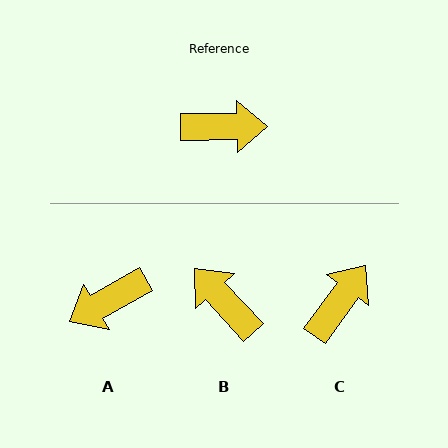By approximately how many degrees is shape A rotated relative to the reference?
Approximately 151 degrees clockwise.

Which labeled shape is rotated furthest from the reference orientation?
A, about 151 degrees away.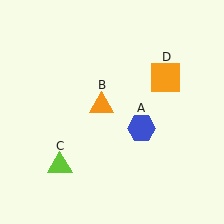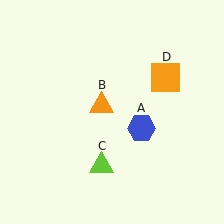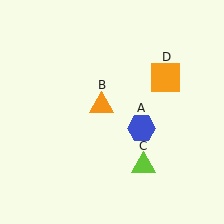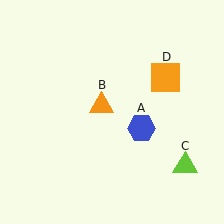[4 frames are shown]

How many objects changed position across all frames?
1 object changed position: lime triangle (object C).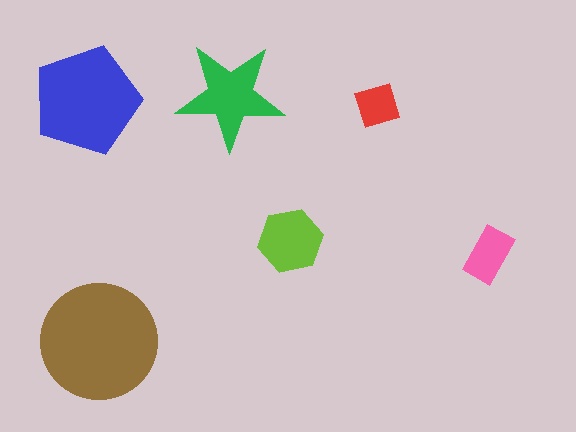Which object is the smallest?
The red diamond.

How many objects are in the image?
There are 6 objects in the image.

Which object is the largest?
The brown circle.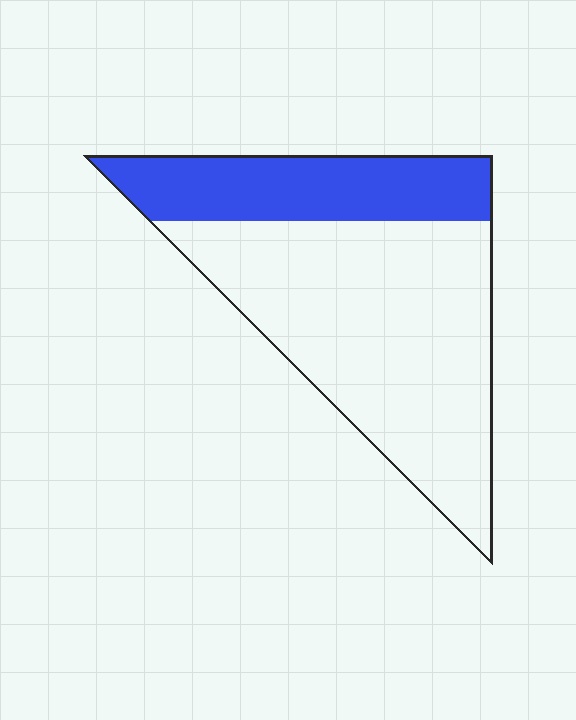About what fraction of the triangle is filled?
About one third (1/3).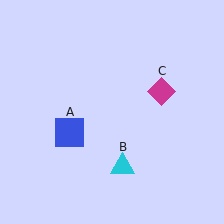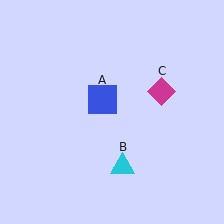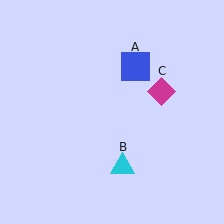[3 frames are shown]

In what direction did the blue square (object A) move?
The blue square (object A) moved up and to the right.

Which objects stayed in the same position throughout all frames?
Cyan triangle (object B) and magenta diamond (object C) remained stationary.